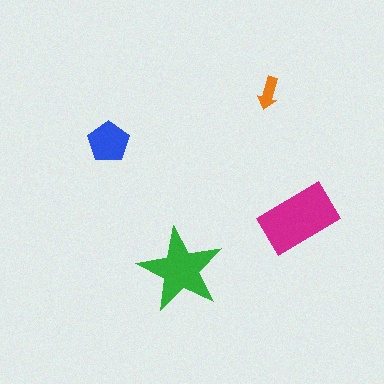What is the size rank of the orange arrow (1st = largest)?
4th.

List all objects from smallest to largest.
The orange arrow, the blue pentagon, the green star, the magenta rectangle.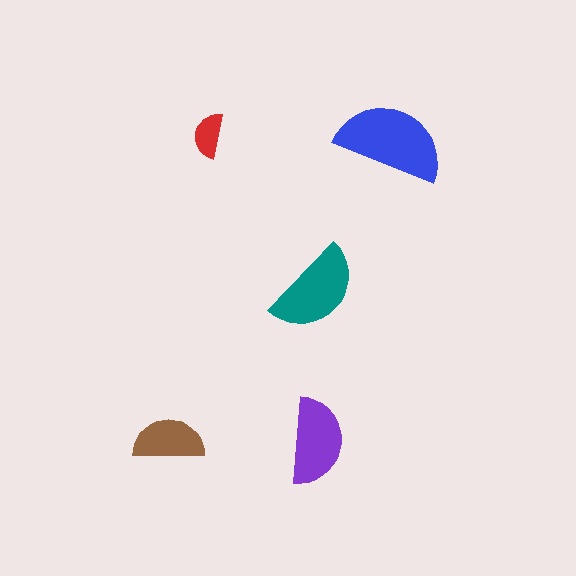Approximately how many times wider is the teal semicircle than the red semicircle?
About 2 times wider.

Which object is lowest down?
The purple semicircle is bottommost.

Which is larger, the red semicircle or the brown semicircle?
The brown one.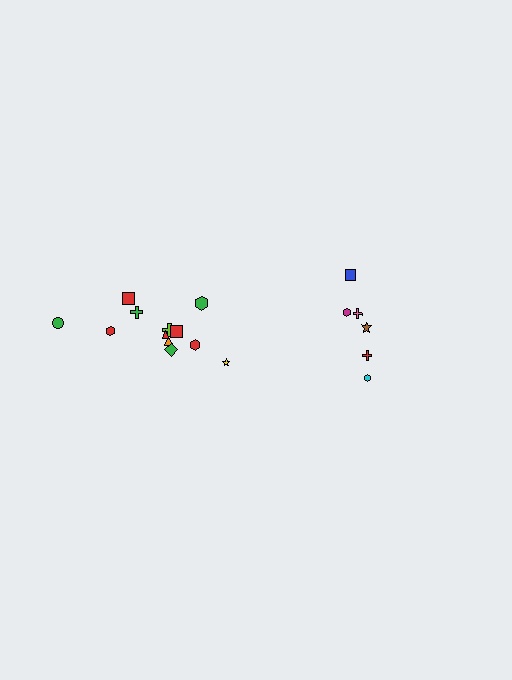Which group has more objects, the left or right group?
The left group.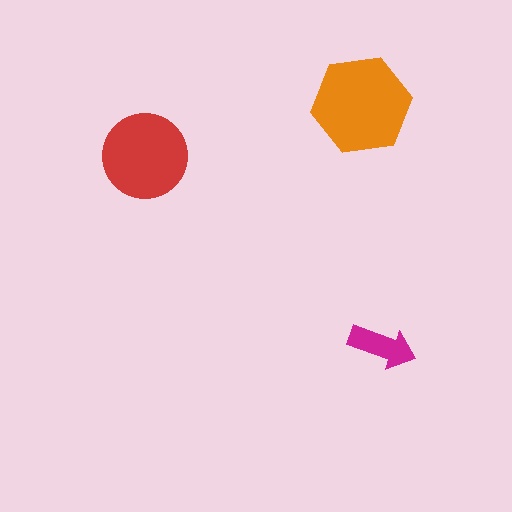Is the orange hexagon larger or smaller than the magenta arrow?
Larger.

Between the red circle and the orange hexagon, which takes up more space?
The orange hexagon.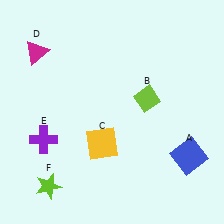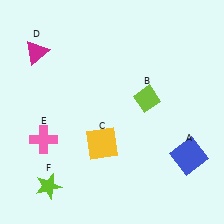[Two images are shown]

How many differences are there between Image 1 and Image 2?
There is 1 difference between the two images.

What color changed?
The cross (E) changed from purple in Image 1 to pink in Image 2.